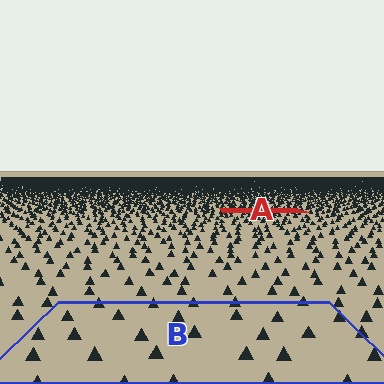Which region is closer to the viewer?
Region B is closer. The texture elements there are larger and more spread out.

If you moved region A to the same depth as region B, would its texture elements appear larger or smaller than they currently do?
They would appear larger. At a closer depth, the same texture elements are projected at a bigger on-screen size.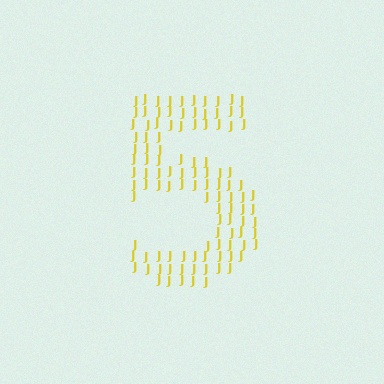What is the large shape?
The large shape is the digit 5.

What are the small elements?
The small elements are letter J's.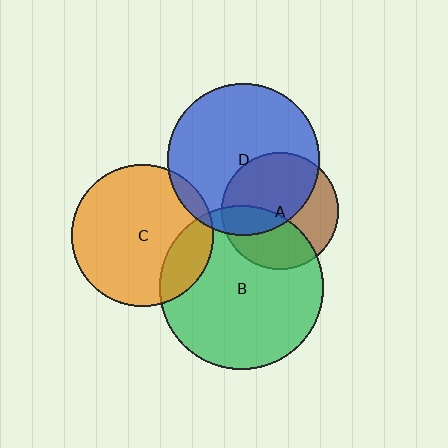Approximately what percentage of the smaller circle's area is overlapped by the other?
Approximately 10%.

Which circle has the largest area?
Circle B (green).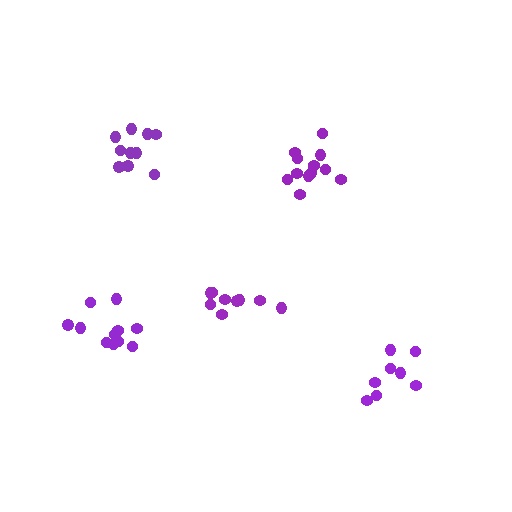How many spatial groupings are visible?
There are 5 spatial groupings.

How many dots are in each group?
Group 1: 8 dots, Group 2: 11 dots, Group 3: 13 dots, Group 4: 10 dots, Group 5: 9 dots (51 total).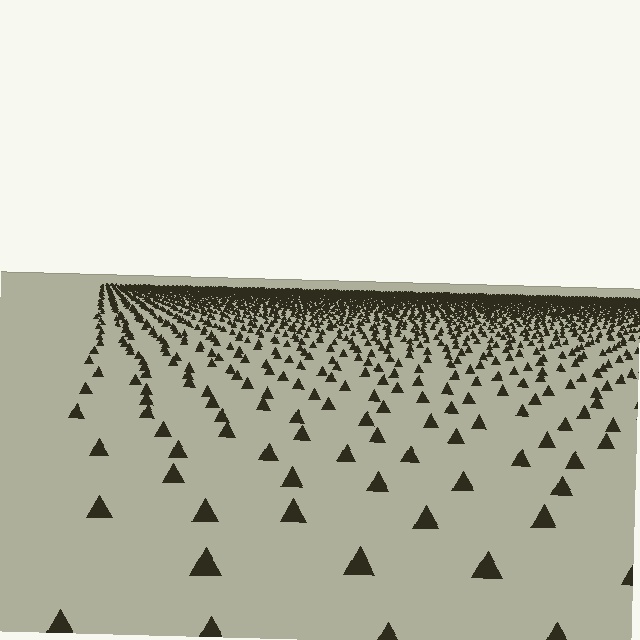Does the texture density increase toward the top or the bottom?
Density increases toward the top.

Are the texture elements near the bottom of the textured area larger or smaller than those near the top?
Larger. Near the bottom, elements are closer to the viewer and appear at a bigger on-screen size.